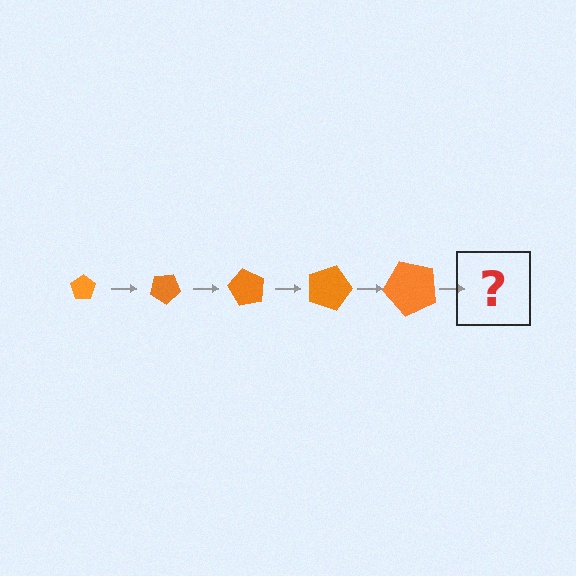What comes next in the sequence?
The next element should be a pentagon, larger than the previous one and rotated 150 degrees from the start.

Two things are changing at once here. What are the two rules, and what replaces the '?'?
The two rules are that the pentagon grows larger each step and it rotates 30 degrees each step. The '?' should be a pentagon, larger than the previous one and rotated 150 degrees from the start.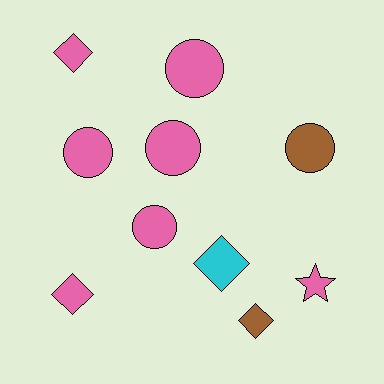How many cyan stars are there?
There are no cyan stars.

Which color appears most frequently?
Pink, with 7 objects.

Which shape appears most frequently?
Circle, with 5 objects.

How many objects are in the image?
There are 10 objects.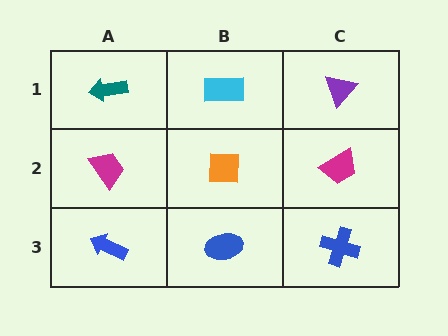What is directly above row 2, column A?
A teal arrow.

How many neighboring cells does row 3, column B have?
3.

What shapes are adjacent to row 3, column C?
A magenta trapezoid (row 2, column C), a blue ellipse (row 3, column B).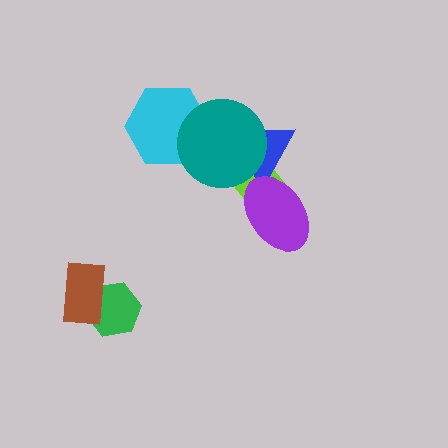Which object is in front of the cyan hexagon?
The teal circle is in front of the cyan hexagon.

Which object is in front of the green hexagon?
The brown rectangle is in front of the green hexagon.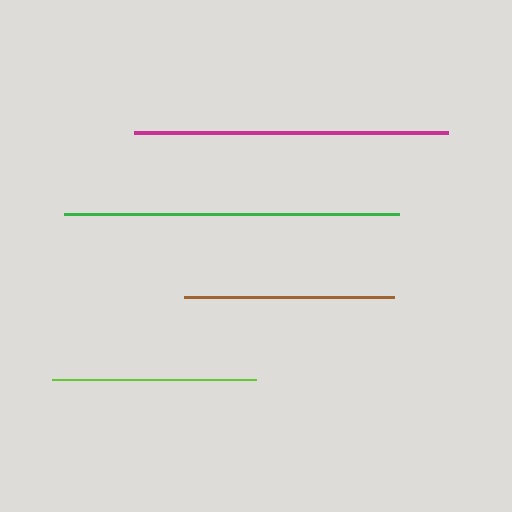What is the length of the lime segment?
The lime segment is approximately 204 pixels long.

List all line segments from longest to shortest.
From longest to shortest: green, magenta, brown, lime.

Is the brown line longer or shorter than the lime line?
The brown line is longer than the lime line.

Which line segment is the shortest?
The lime line is the shortest at approximately 204 pixels.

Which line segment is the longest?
The green line is the longest at approximately 336 pixels.